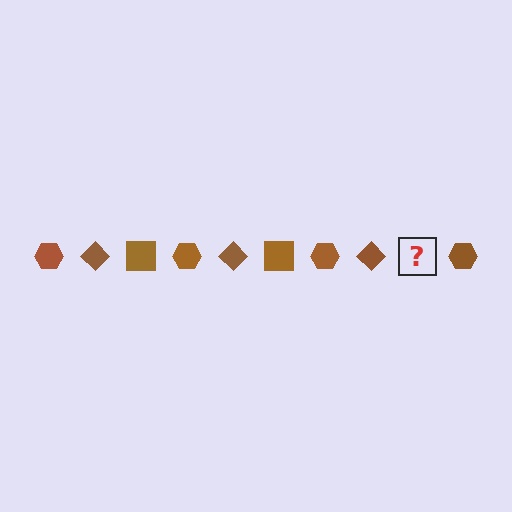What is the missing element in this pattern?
The missing element is a brown square.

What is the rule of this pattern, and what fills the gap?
The rule is that the pattern cycles through hexagon, diamond, square shapes in brown. The gap should be filled with a brown square.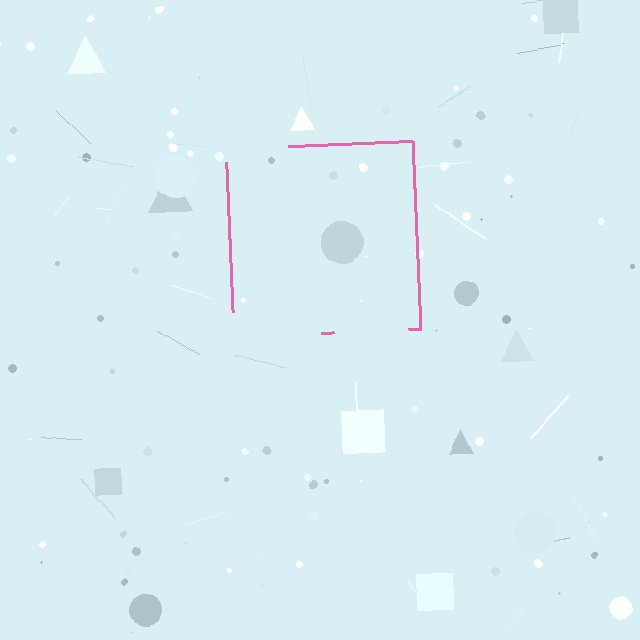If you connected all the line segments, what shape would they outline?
They would outline a square.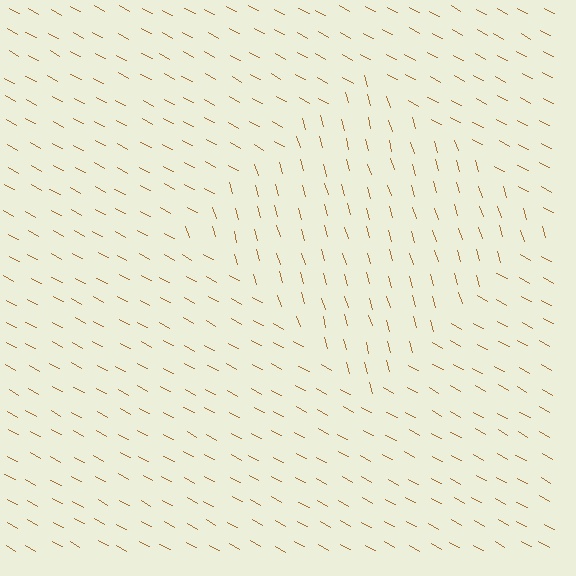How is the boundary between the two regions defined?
The boundary is defined purely by a change in line orientation (approximately 45 degrees difference). All lines are the same color and thickness.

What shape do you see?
I see a diamond.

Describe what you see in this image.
The image is filled with small brown line segments. A diamond region in the image has lines oriented differently from the surrounding lines, creating a visible texture boundary.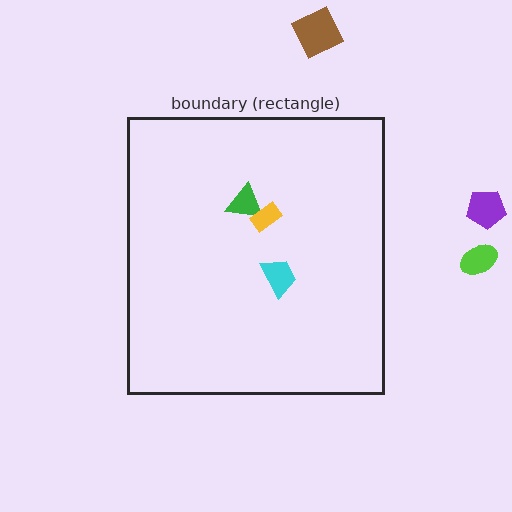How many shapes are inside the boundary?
3 inside, 3 outside.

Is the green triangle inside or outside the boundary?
Inside.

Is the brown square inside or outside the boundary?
Outside.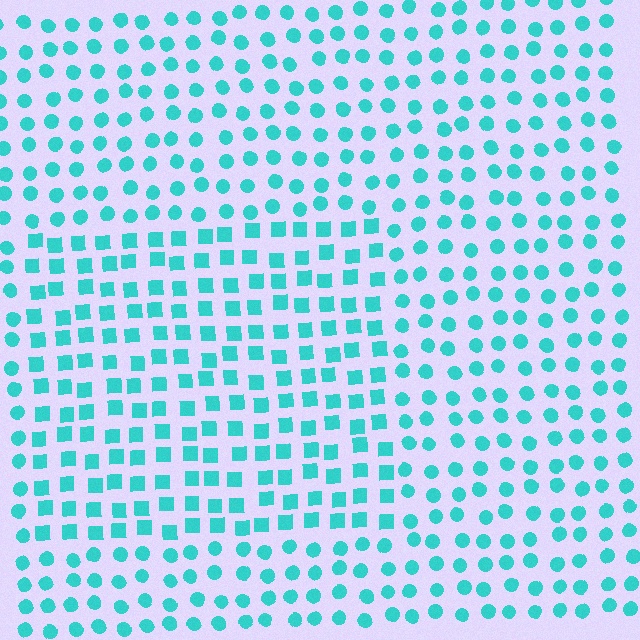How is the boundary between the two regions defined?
The boundary is defined by a change in element shape: squares inside vs. circles outside. All elements share the same color and spacing.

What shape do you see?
I see a rectangle.